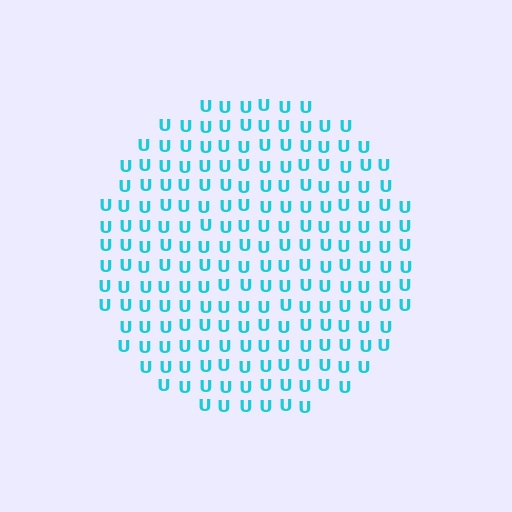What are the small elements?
The small elements are letter U's.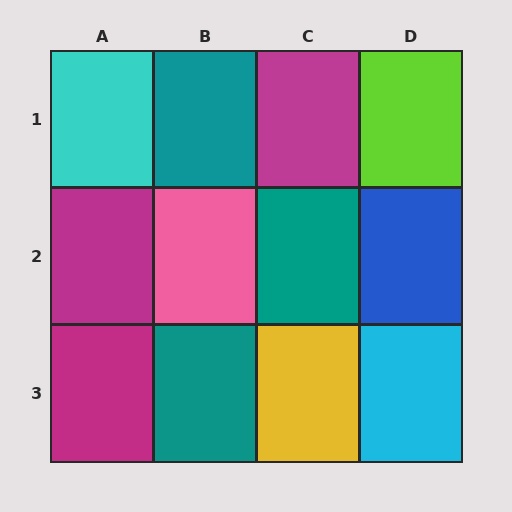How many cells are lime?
1 cell is lime.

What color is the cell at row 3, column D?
Cyan.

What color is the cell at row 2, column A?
Magenta.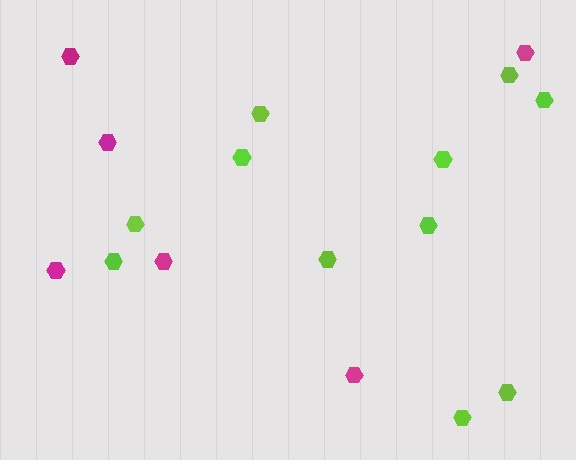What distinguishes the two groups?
There are 2 groups: one group of magenta hexagons (6) and one group of lime hexagons (11).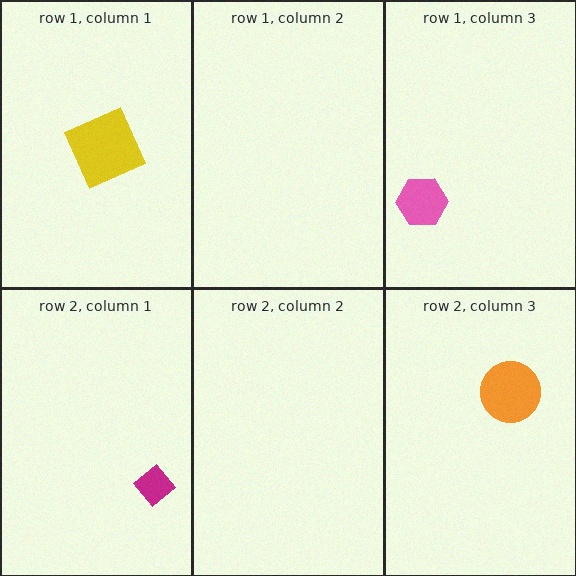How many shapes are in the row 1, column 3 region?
1.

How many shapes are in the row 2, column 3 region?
1.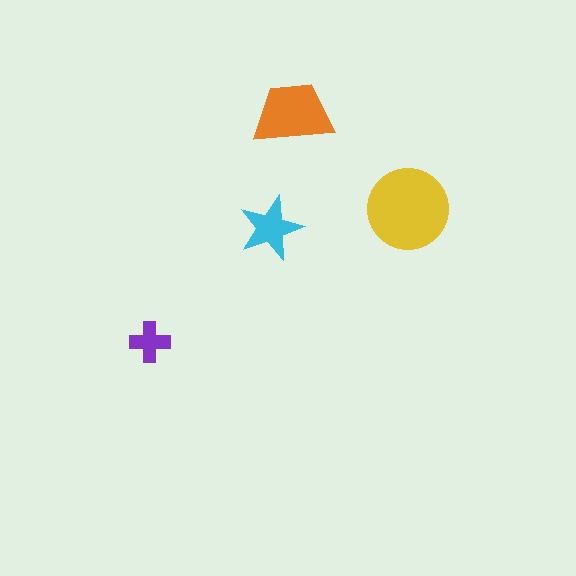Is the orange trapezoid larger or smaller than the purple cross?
Larger.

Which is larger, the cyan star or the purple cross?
The cyan star.